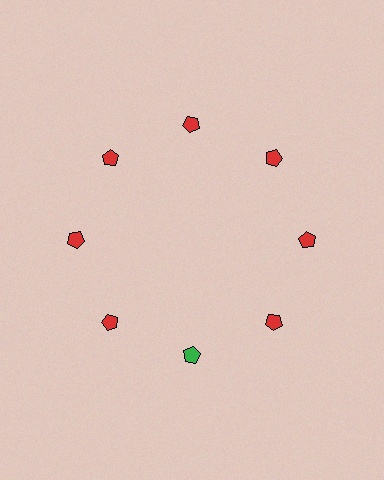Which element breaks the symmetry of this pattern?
The green pentagon at roughly the 6 o'clock position breaks the symmetry. All other shapes are red pentagons.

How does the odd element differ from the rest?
It has a different color: green instead of red.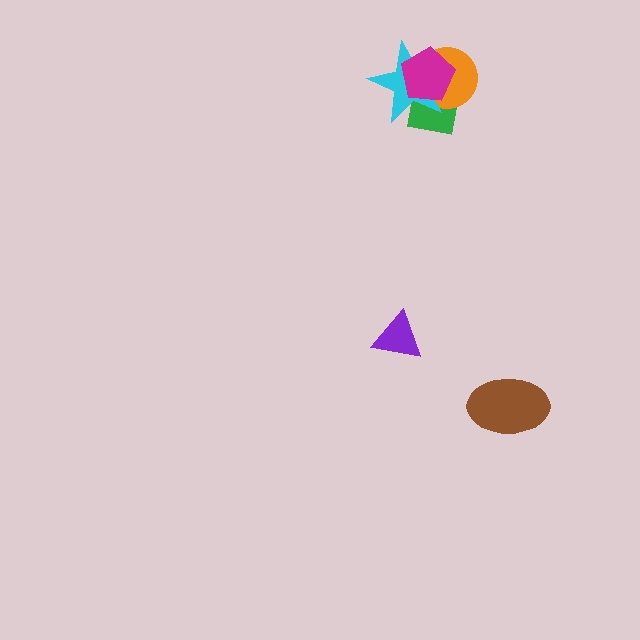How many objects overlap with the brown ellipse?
0 objects overlap with the brown ellipse.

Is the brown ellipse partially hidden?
No, no other shape covers it.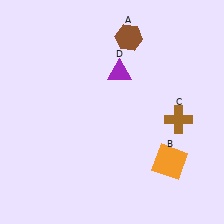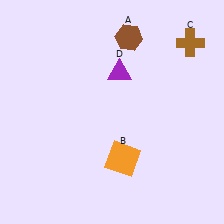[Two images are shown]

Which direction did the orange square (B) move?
The orange square (B) moved left.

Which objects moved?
The objects that moved are: the orange square (B), the brown cross (C).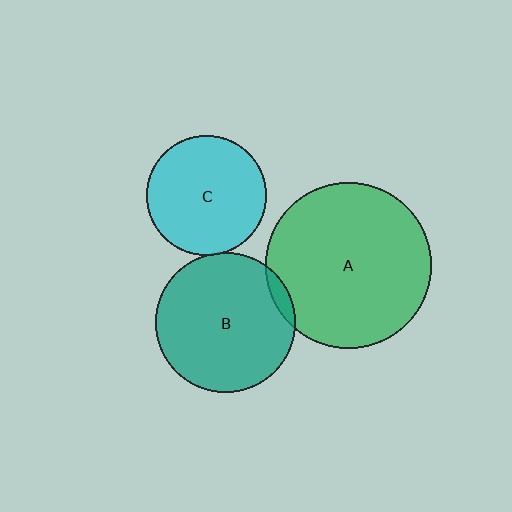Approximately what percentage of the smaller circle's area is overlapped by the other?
Approximately 5%.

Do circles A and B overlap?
Yes.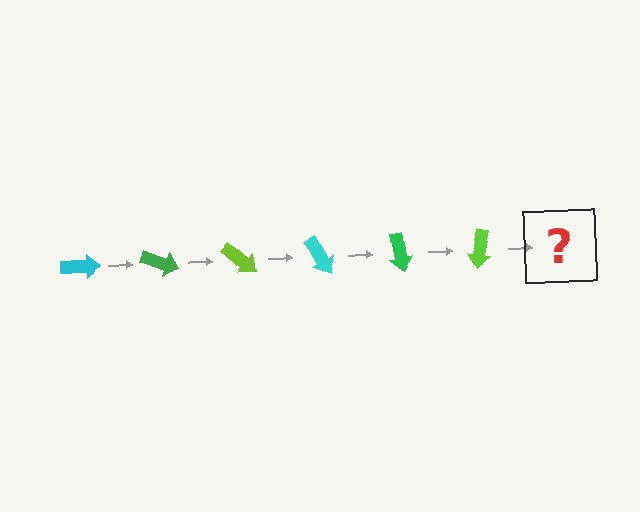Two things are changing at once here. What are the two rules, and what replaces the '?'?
The two rules are that it rotates 20 degrees each step and the color cycles through cyan, green, and lime. The '?' should be a cyan arrow, rotated 120 degrees from the start.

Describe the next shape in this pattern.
It should be a cyan arrow, rotated 120 degrees from the start.